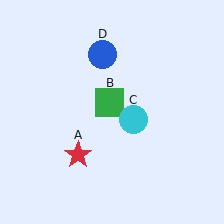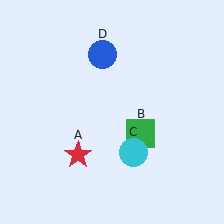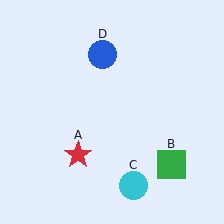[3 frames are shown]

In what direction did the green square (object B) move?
The green square (object B) moved down and to the right.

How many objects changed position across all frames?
2 objects changed position: green square (object B), cyan circle (object C).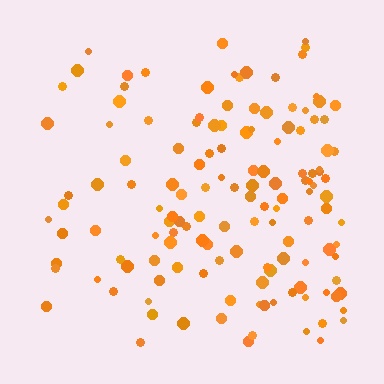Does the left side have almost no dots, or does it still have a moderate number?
Still a moderate number, just noticeably fewer than the right.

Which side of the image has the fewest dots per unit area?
The left.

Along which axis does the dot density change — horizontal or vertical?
Horizontal.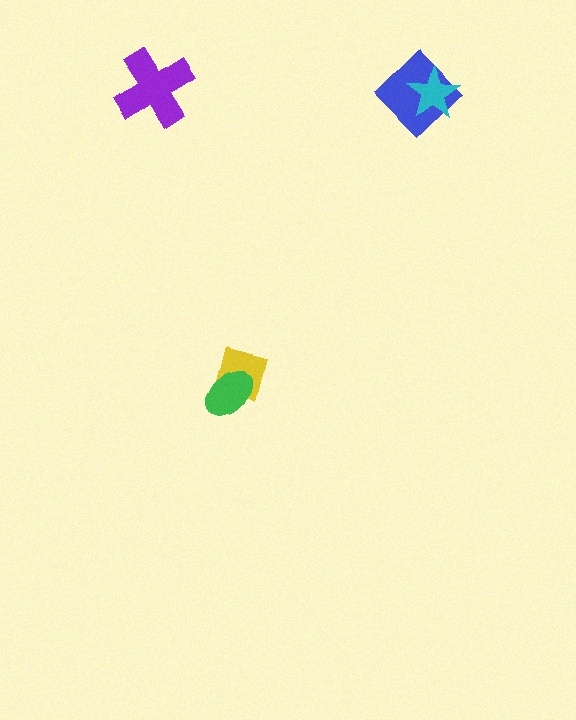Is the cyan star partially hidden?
No, no other shape covers it.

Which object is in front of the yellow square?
The green ellipse is in front of the yellow square.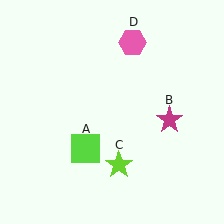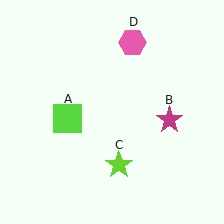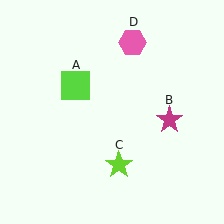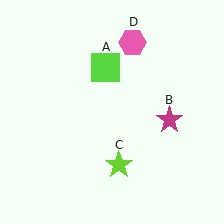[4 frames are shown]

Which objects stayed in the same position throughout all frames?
Magenta star (object B) and lime star (object C) and pink hexagon (object D) remained stationary.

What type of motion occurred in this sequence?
The lime square (object A) rotated clockwise around the center of the scene.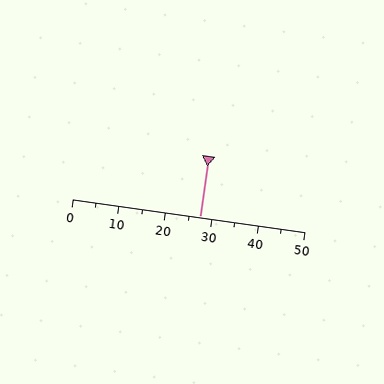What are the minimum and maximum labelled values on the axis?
The axis runs from 0 to 50.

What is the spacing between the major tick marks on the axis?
The major ticks are spaced 10 apart.